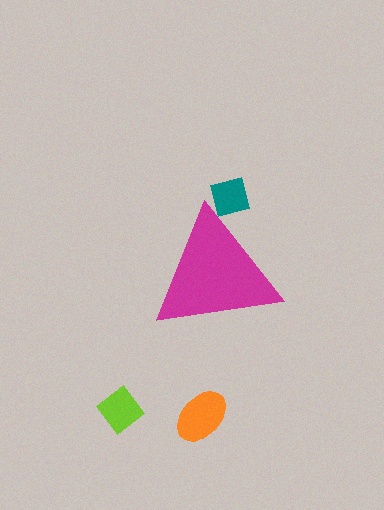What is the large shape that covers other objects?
A magenta triangle.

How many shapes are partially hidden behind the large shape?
1 shape is partially hidden.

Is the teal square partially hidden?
Yes, the teal square is partially hidden behind the magenta triangle.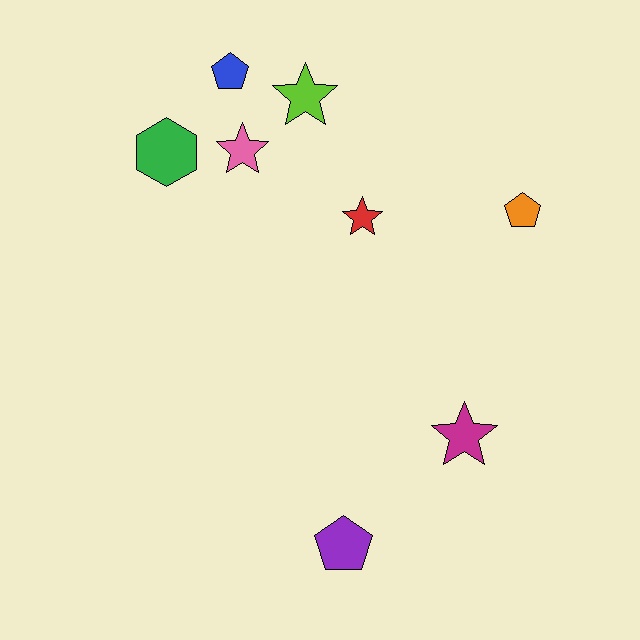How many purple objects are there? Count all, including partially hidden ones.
There is 1 purple object.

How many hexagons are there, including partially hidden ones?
There is 1 hexagon.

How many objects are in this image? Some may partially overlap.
There are 8 objects.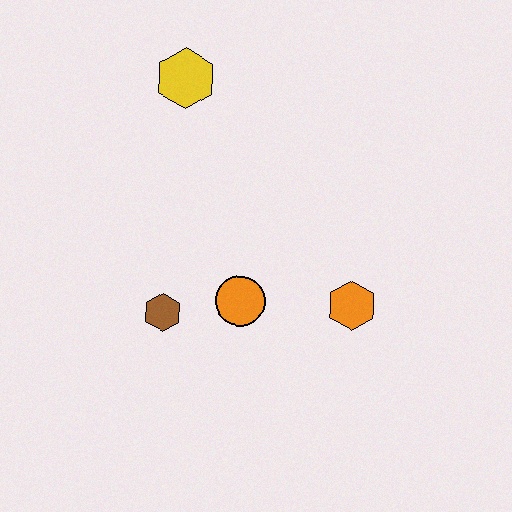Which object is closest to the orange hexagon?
The orange circle is closest to the orange hexagon.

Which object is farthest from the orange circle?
The yellow hexagon is farthest from the orange circle.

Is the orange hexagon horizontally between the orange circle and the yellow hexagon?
No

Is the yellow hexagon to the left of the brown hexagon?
No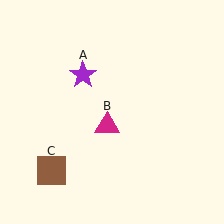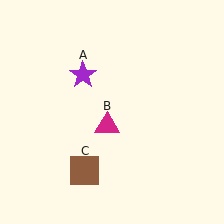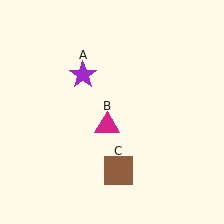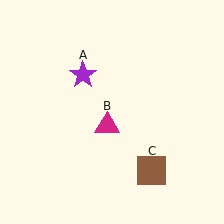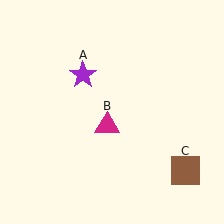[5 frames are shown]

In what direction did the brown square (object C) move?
The brown square (object C) moved right.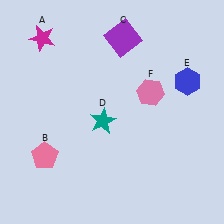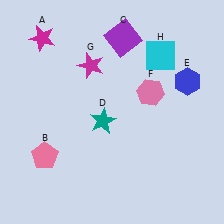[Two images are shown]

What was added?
A magenta star (G), a cyan square (H) were added in Image 2.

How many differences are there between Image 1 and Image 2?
There are 2 differences between the two images.